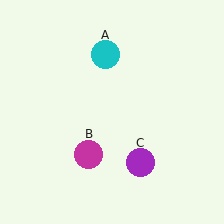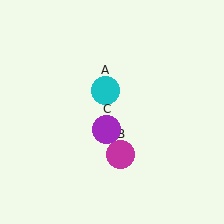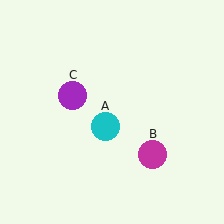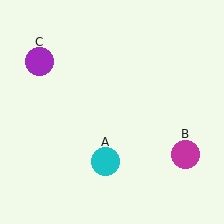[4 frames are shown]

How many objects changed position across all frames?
3 objects changed position: cyan circle (object A), magenta circle (object B), purple circle (object C).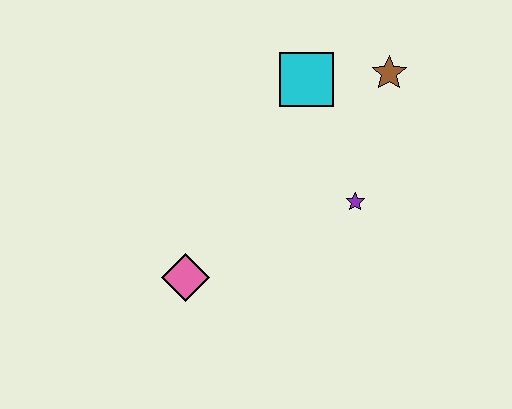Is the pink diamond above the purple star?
No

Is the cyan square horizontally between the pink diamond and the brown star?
Yes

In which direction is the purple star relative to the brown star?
The purple star is below the brown star.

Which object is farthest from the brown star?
The pink diamond is farthest from the brown star.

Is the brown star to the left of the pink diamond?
No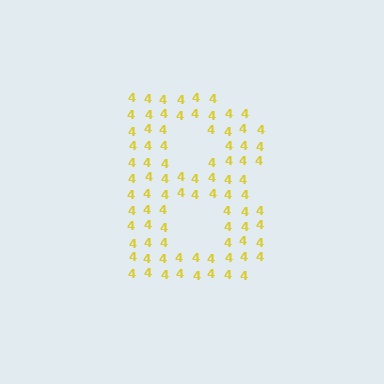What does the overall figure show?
The overall figure shows the letter B.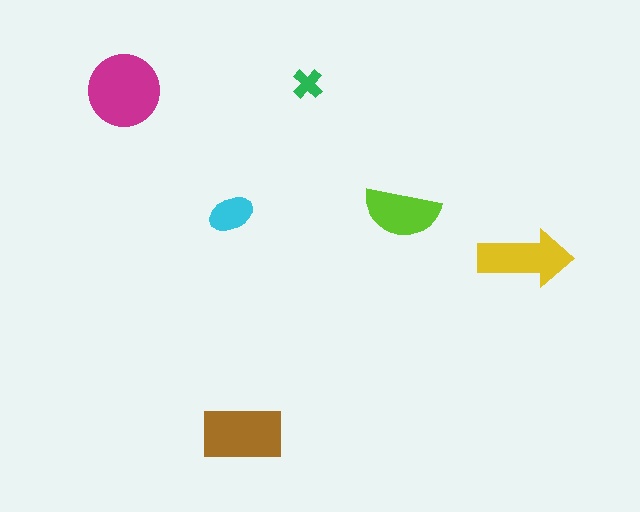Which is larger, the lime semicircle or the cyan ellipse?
The lime semicircle.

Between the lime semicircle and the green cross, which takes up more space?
The lime semicircle.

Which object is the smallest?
The green cross.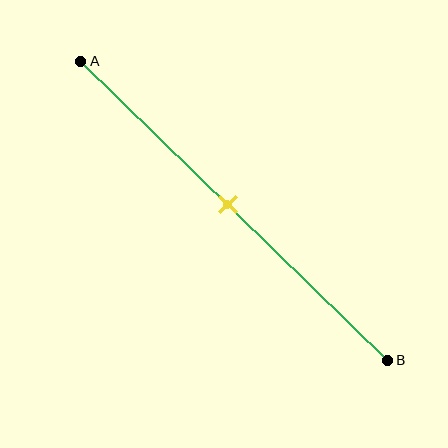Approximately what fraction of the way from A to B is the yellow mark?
The yellow mark is approximately 50% of the way from A to B.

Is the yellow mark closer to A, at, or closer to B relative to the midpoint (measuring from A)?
The yellow mark is approximately at the midpoint of segment AB.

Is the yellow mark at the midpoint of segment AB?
Yes, the mark is approximately at the midpoint.